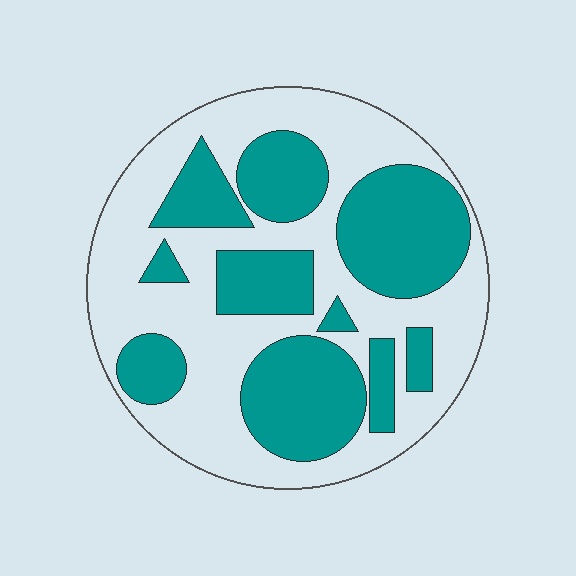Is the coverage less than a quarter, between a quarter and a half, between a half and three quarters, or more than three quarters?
Between a quarter and a half.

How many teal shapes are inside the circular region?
10.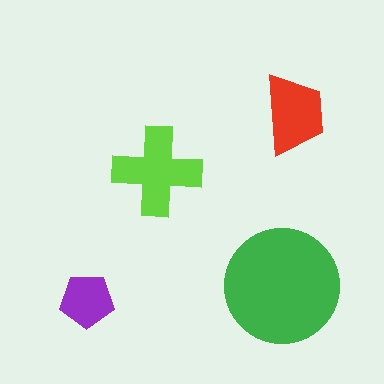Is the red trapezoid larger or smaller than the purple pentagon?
Larger.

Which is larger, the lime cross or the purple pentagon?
The lime cross.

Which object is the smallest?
The purple pentagon.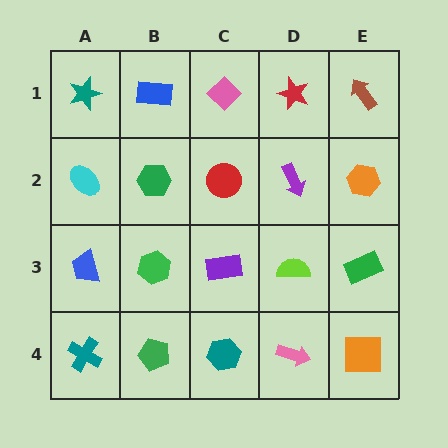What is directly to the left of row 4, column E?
A pink arrow.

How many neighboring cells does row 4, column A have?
2.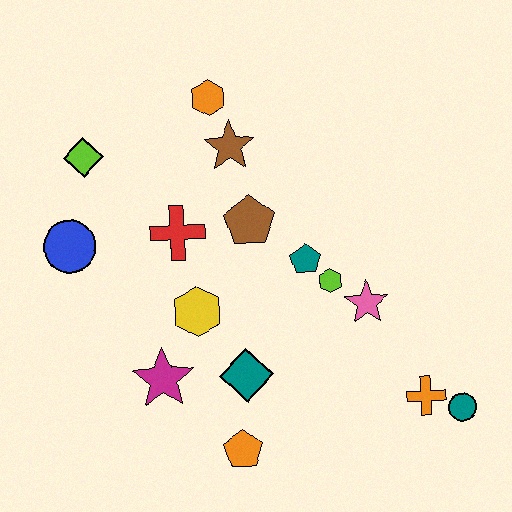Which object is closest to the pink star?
The lime hexagon is closest to the pink star.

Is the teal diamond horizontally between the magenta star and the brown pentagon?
Yes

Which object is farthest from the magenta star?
The teal circle is farthest from the magenta star.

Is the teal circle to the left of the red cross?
No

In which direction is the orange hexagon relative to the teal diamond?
The orange hexagon is above the teal diamond.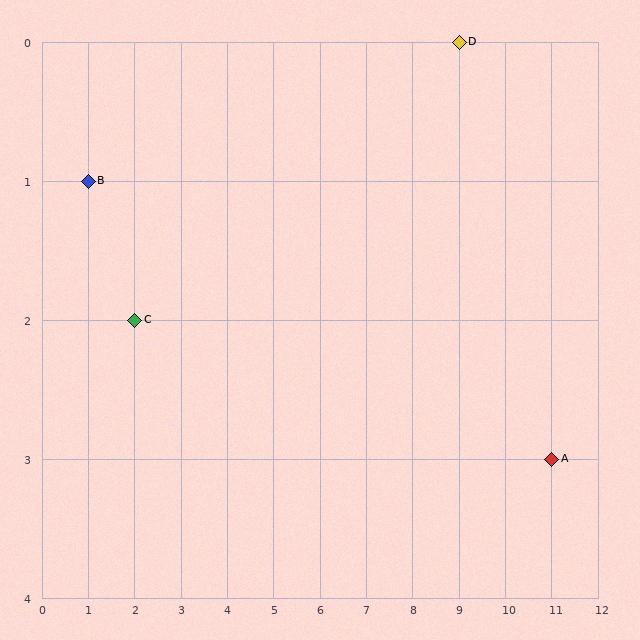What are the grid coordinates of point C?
Point C is at grid coordinates (2, 2).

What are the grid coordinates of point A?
Point A is at grid coordinates (11, 3).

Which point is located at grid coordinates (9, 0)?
Point D is at (9, 0).